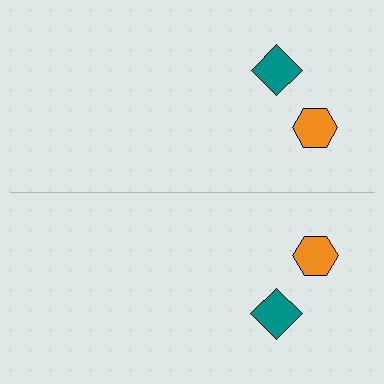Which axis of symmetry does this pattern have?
The pattern has a horizontal axis of symmetry running through the center of the image.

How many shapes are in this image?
There are 4 shapes in this image.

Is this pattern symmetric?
Yes, this pattern has bilateral (reflection) symmetry.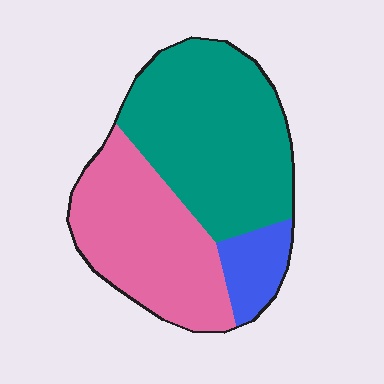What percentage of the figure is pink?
Pink covers roughly 40% of the figure.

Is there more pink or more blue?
Pink.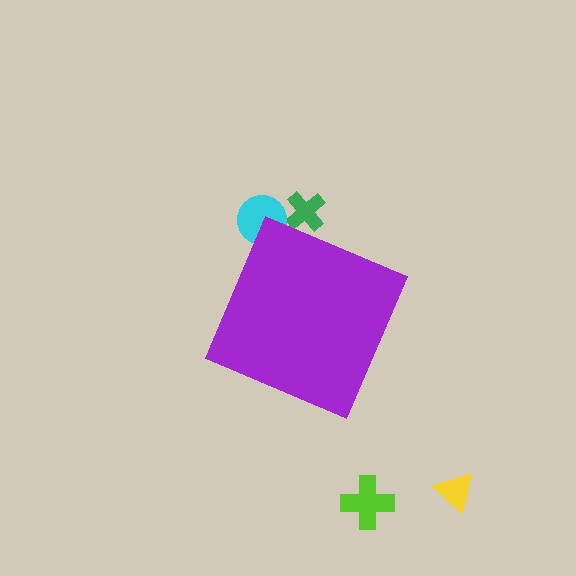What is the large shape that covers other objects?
A purple diamond.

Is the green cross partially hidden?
Yes, the green cross is partially hidden behind the purple diamond.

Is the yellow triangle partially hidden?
No, the yellow triangle is fully visible.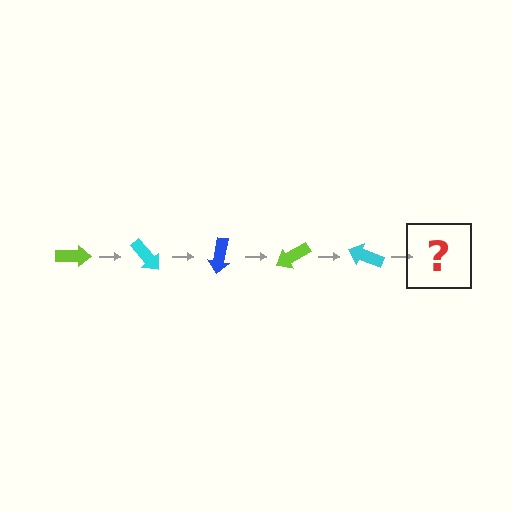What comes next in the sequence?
The next element should be a blue arrow, rotated 250 degrees from the start.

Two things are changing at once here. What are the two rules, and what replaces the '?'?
The two rules are that it rotates 50 degrees each step and the color cycles through lime, cyan, and blue. The '?' should be a blue arrow, rotated 250 degrees from the start.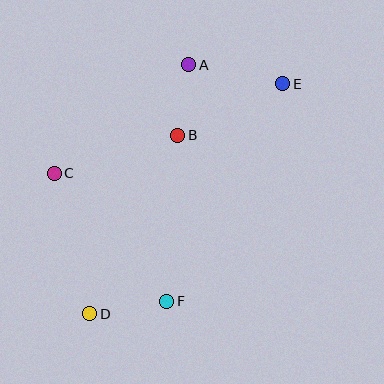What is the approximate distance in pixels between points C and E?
The distance between C and E is approximately 246 pixels.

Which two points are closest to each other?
Points A and B are closest to each other.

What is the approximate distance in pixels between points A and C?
The distance between A and C is approximately 173 pixels.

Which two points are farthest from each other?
Points D and E are farthest from each other.